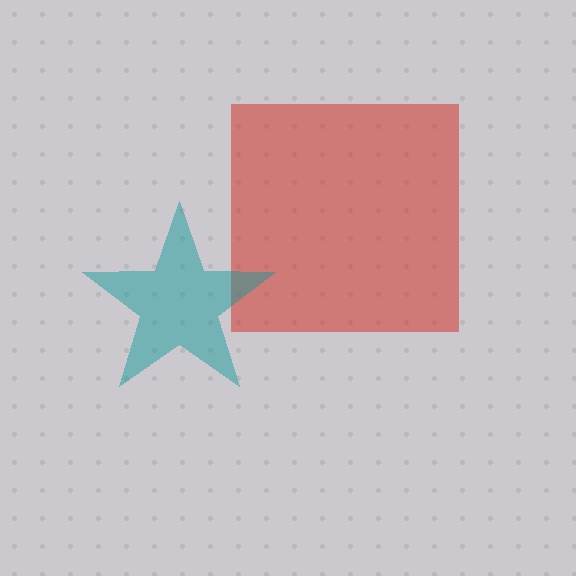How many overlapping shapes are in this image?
There are 2 overlapping shapes in the image.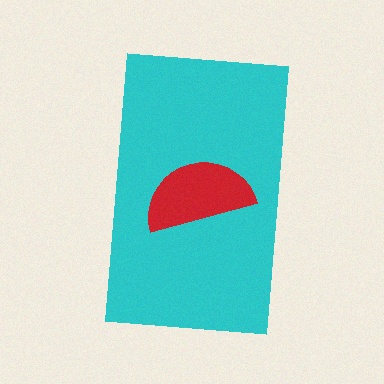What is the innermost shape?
The red semicircle.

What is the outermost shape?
The cyan rectangle.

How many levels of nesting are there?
2.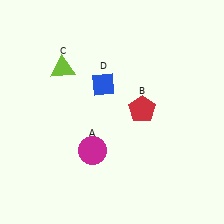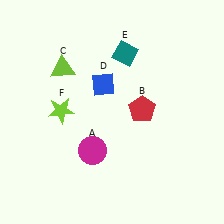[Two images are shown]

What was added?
A teal diamond (E), a lime star (F) were added in Image 2.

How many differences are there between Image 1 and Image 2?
There are 2 differences between the two images.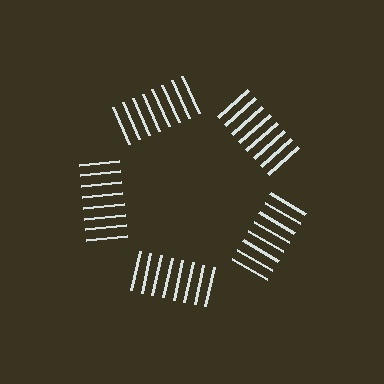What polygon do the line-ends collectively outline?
An illusory pentagon — the line segments terminate on its edges but no continuous stroke is drawn.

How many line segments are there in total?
40 — 8 along each of the 5 edges.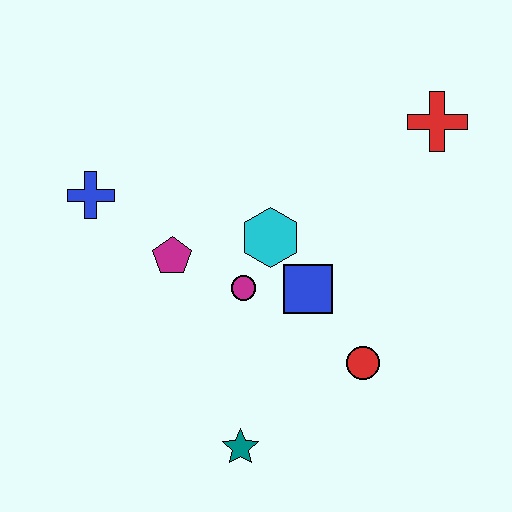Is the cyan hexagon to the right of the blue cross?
Yes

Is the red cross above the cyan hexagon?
Yes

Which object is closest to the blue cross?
The magenta pentagon is closest to the blue cross.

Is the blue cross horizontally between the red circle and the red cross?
No